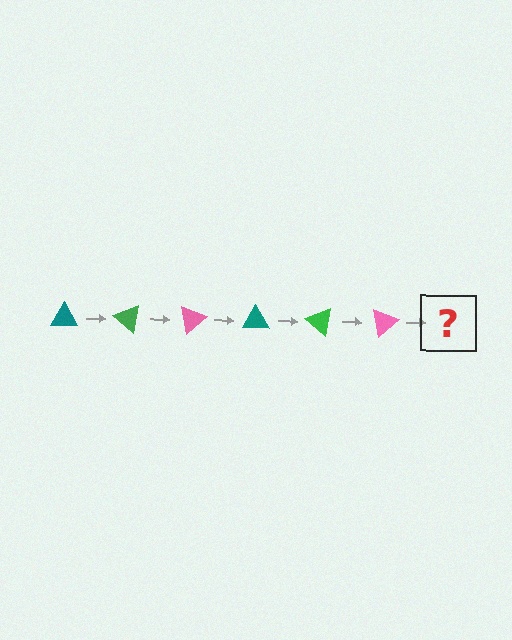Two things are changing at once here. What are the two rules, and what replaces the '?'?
The two rules are that it rotates 40 degrees each step and the color cycles through teal, green, and pink. The '?' should be a teal triangle, rotated 240 degrees from the start.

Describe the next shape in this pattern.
It should be a teal triangle, rotated 240 degrees from the start.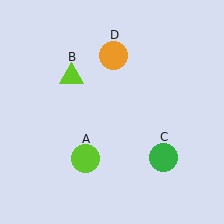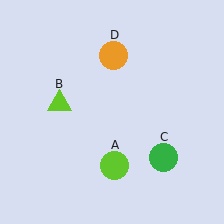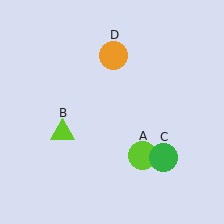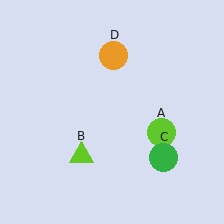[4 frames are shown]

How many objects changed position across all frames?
2 objects changed position: lime circle (object A), lime triangle (object B).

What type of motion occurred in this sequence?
The lime circle (object A), lime triangle (object B) rotated counterclockwise around the center of the scene.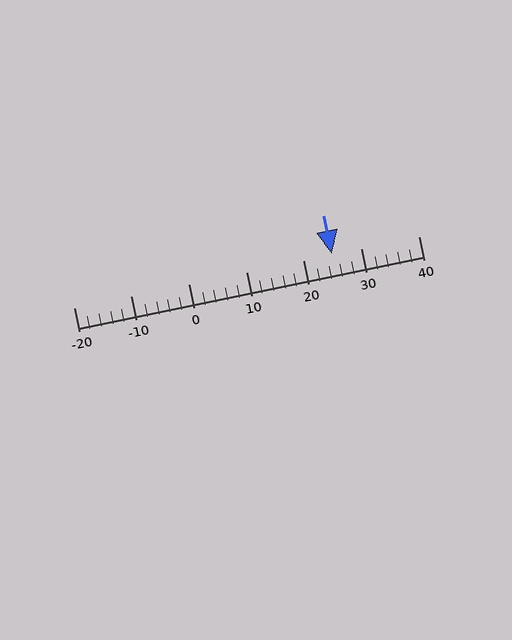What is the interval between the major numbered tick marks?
The major tick marks are spaced 10 units apart.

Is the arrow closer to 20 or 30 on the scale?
The arrow is closer to 20.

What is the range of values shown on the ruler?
The ruler shows values from -20 to 40.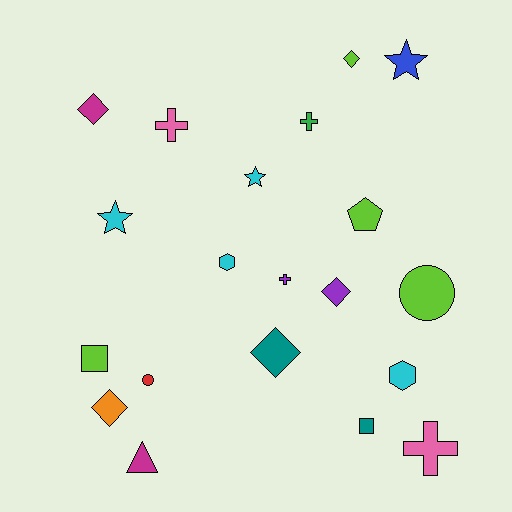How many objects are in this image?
There are 20 objects.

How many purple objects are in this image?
There are 2 purple objects.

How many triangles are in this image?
There is 1 triangle.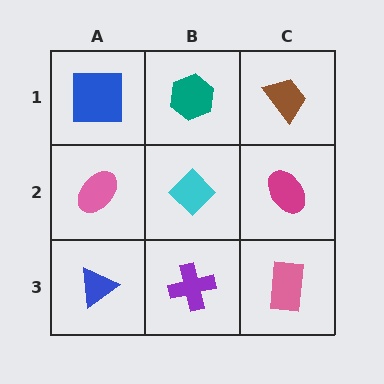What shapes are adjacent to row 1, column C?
A magenta ellipse (row 2, column C), a teal hexagon (row 1, column B).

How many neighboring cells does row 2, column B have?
4.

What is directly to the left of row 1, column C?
A teal hexagon.